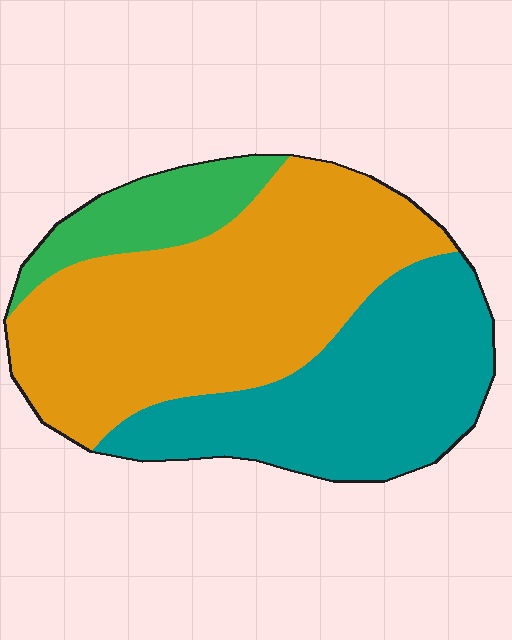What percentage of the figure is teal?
Teal takes up about three eighths (3/8) of the figure.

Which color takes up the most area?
Orange, at roughly 50%.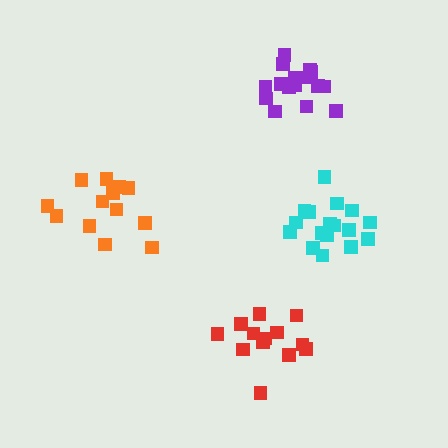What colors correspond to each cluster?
The clusters are colored: purple, red, orange, cyan.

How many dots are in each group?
Group 1: 16 dots, Group 2: 13 dots, Group 3: 13 dots, Group 4: 17 dots (59 total).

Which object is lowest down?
The red cluster is bottommost.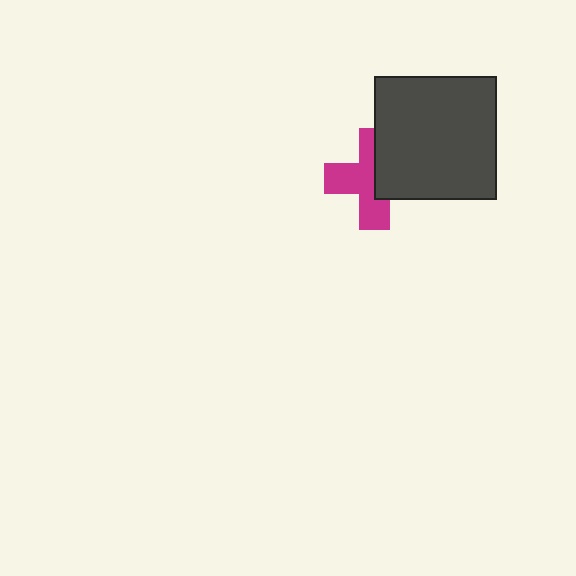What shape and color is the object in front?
The object in front is a dark gray square.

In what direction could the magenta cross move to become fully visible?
The magenta cross could move left. That would shift it out from behind the dark gray square entirely.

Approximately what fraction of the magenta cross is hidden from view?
Roughly 43% of the magenta cross is hidden behind the dark gray square.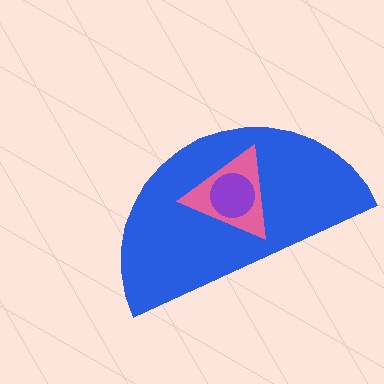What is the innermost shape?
The purple circle.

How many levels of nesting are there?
3.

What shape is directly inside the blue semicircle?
The pink triangle.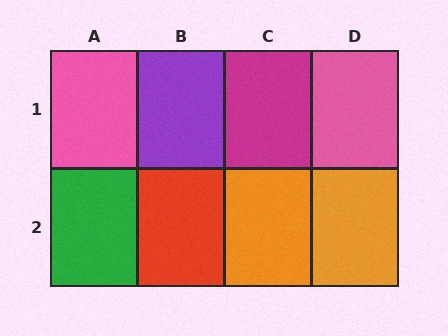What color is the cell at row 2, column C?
Orange.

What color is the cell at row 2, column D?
Orange.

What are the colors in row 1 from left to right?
Pink, purple, magenta, pink.